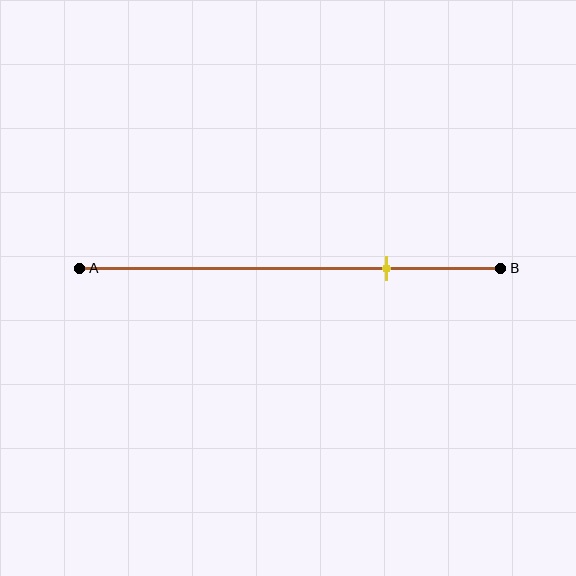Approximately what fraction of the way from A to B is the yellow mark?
The yellow mark is approximately 75% of the way from A to B.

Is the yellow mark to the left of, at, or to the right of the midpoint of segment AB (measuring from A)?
The yellow mark is to the right of the midpoint of segment AB.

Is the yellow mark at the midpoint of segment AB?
No, the mark is at about 75% from A, not at the 50% midpoint.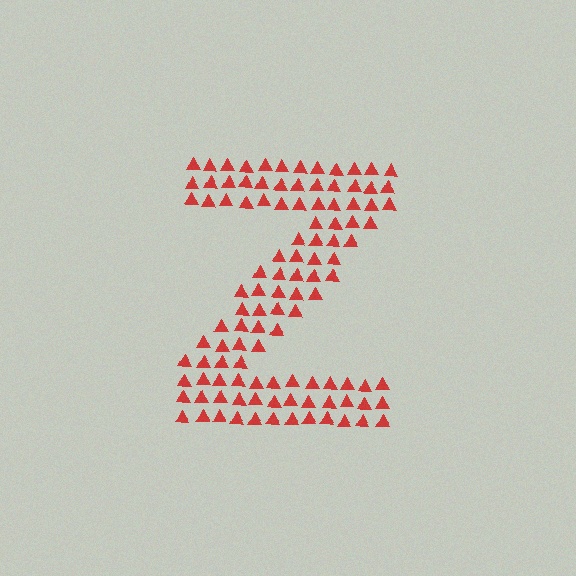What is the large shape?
The large shape is the letter Z.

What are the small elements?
The small elements are triangles.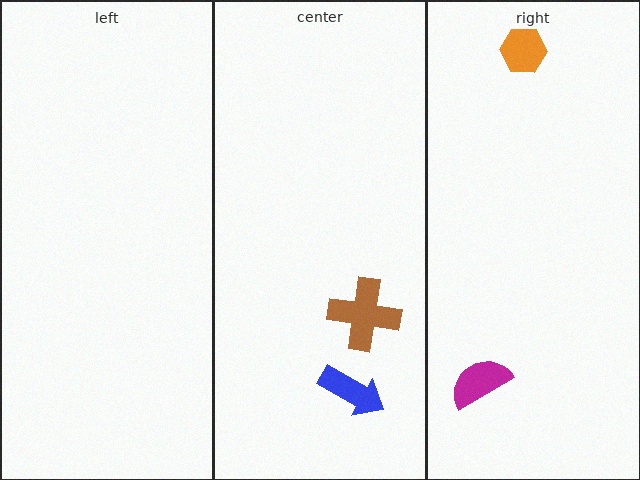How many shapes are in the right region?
2.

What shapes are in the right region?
The orange hexagon, the magenta semicircle.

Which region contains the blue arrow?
The center region.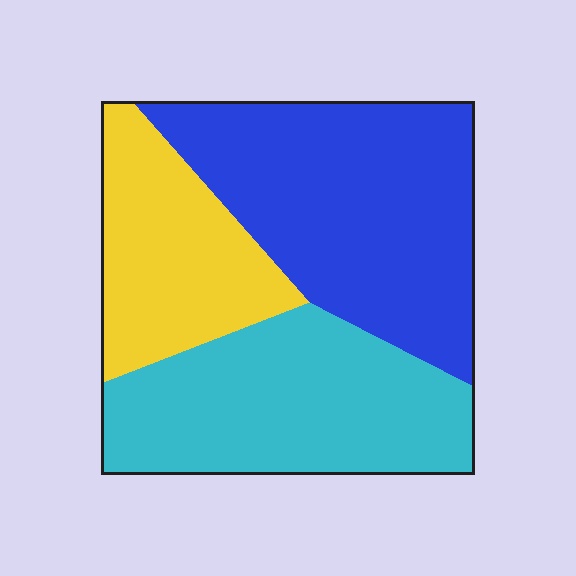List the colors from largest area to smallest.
From largest to smallest: blue, cyan, yellow.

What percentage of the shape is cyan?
Cyan covers about 35% of the shape.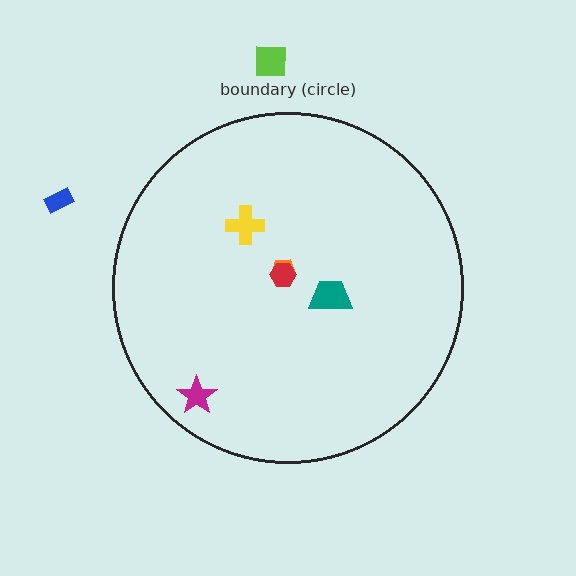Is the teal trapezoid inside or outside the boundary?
Inside.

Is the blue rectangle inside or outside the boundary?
Outside.